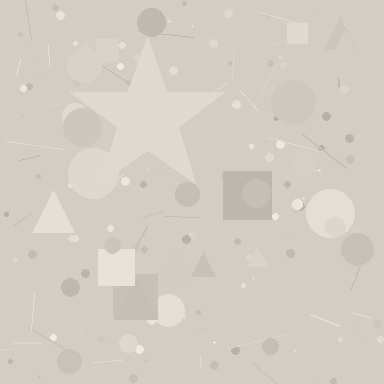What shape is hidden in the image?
A star is hidden in the image.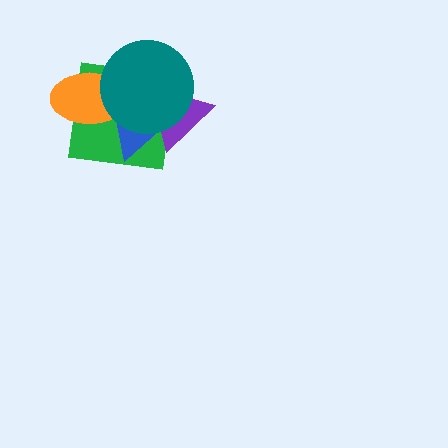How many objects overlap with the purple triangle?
3 objects overlap with the purple triangle.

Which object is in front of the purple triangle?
The teal circle is in front of the purple triangle.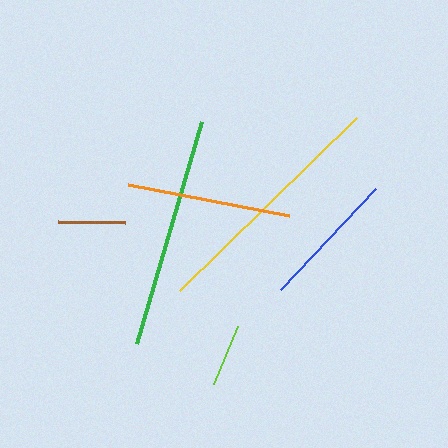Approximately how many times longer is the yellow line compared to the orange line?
The yellow line is approximately 1.5 times the length of the orange line.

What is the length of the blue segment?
The blue segment is approximately 139 pixels long.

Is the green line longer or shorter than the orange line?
The green line is longer than the orange line.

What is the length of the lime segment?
The lime segment is approximately 63 pixels long.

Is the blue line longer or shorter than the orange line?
The orange line is longer than the blue line.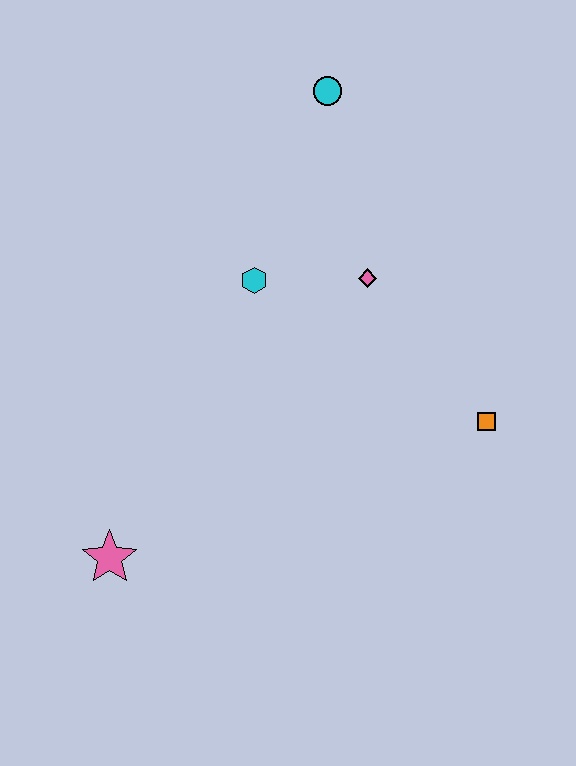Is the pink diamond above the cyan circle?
No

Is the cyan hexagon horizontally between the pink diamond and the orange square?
No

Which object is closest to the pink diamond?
The cyan hexagon is closest to the pink diamond.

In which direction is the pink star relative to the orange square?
The pink star is to the left of the orange square.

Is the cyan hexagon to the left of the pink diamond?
Yes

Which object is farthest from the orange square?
The pink star is farthest from the orange square.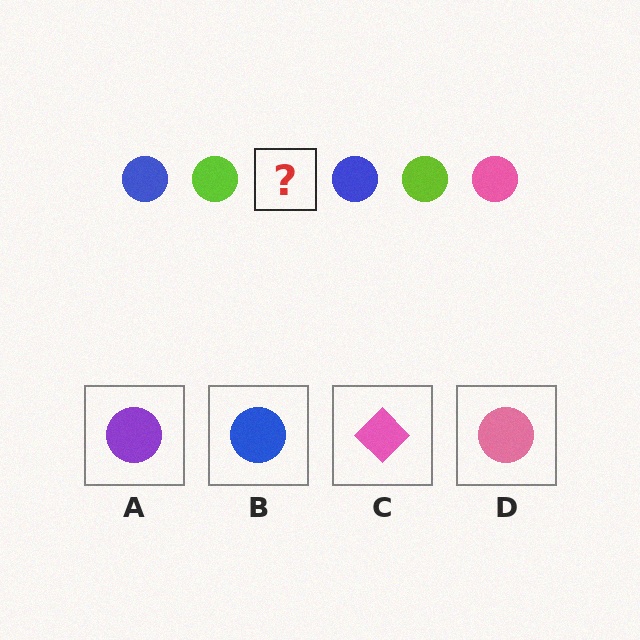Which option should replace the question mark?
Option D.